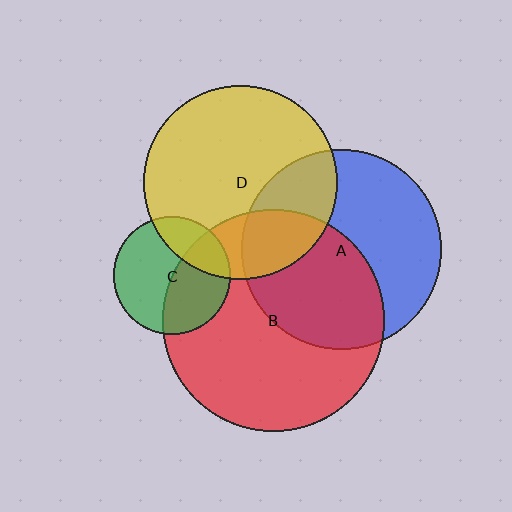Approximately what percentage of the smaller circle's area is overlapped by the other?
Approximately 30%.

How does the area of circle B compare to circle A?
Approximately 1.2 times.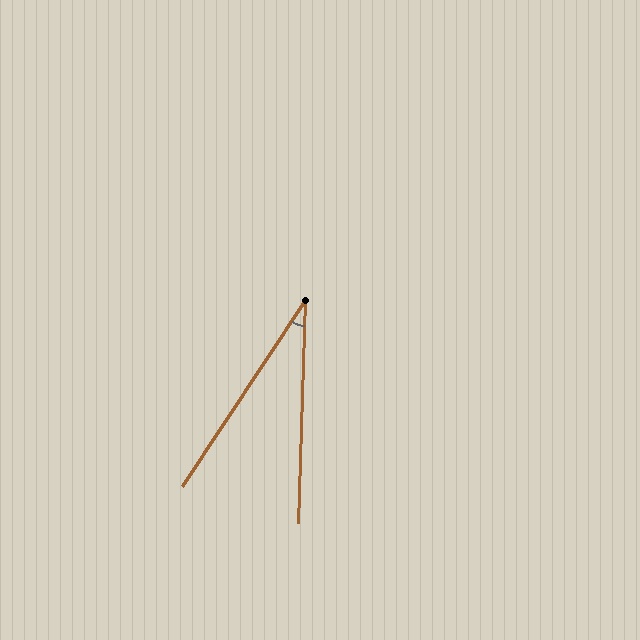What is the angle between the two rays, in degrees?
Approximately 32 degrees.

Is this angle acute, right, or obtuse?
It is acute.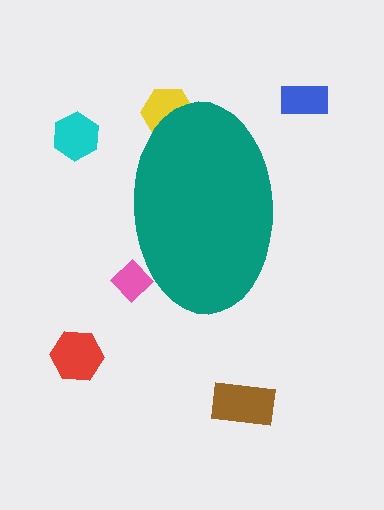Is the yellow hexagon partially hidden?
Yes, the yellow hexagon is partially hidden behind the teal ellipse.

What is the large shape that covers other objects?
A teal ellipse.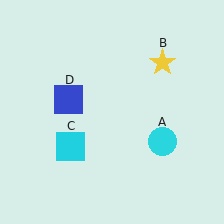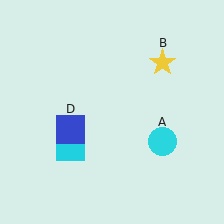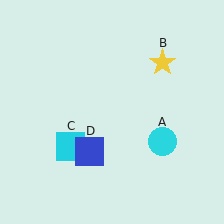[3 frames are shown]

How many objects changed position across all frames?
1 object changed position: blue square (object D).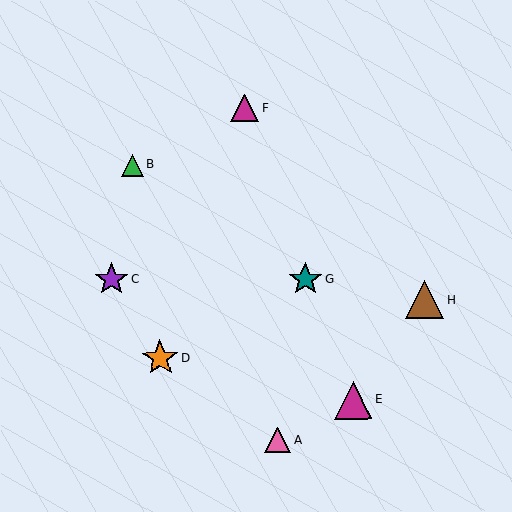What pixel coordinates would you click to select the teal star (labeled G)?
Click at (305, 279) to select the teal star G.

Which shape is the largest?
The brown triangle (labeled H) is the largest.